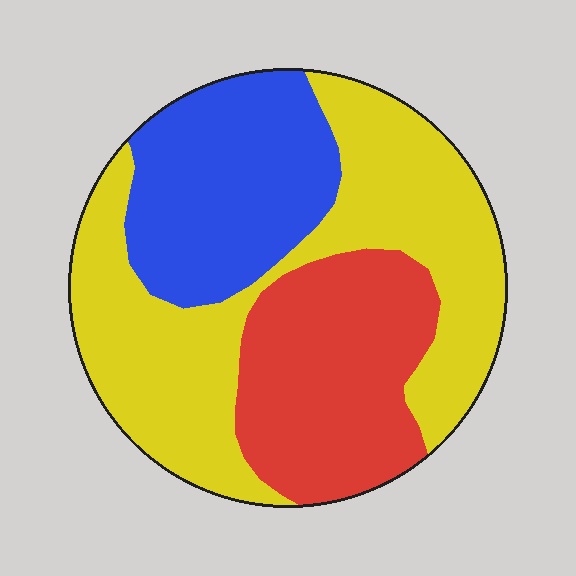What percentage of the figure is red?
Red covers 27% of the figure.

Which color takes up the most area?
Yellow, at roughly 45%.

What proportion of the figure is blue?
Blue covers roughly 25% of the figure.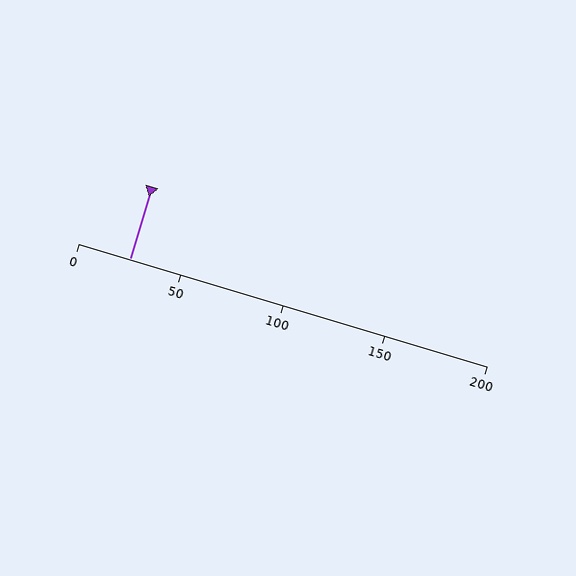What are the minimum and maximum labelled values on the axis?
The axis runs from 0 to 200.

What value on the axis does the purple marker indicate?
The marker indicates approximately 25.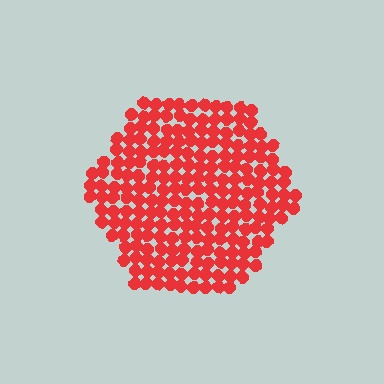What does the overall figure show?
The overall figure shows a hexagon.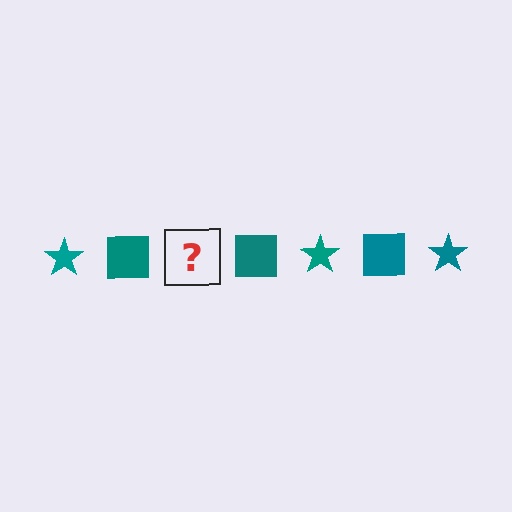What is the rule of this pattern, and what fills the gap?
The rule is that the pattern cycles through star, square shapes in teal. The gap should be filled with a teal star.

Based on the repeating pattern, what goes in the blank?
The blank should be a teal star.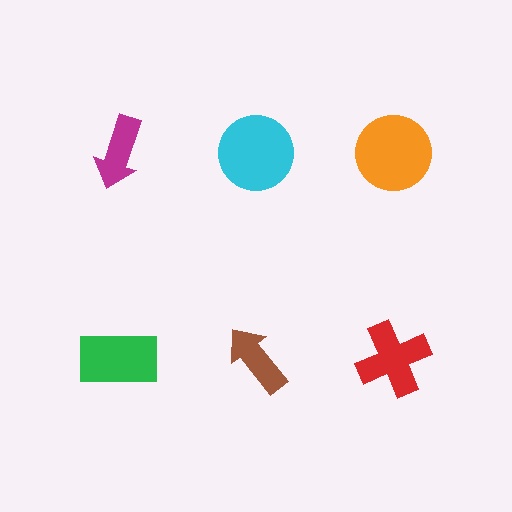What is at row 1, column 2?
A cyan circle.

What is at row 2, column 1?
A green rectangle.